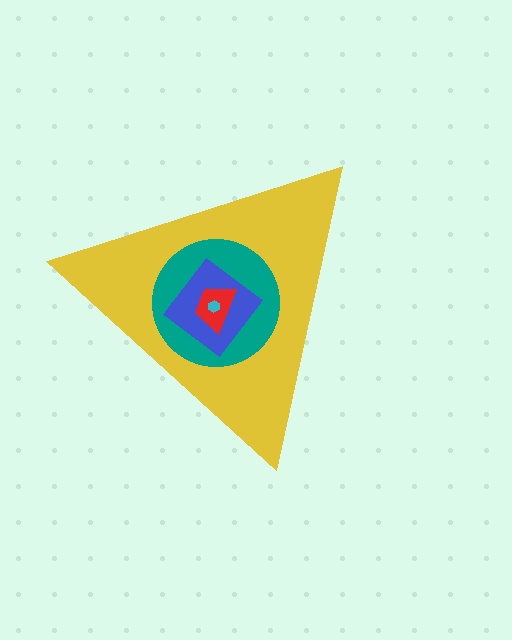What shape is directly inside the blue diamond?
The red trapezoid.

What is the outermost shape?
The yellow triangle.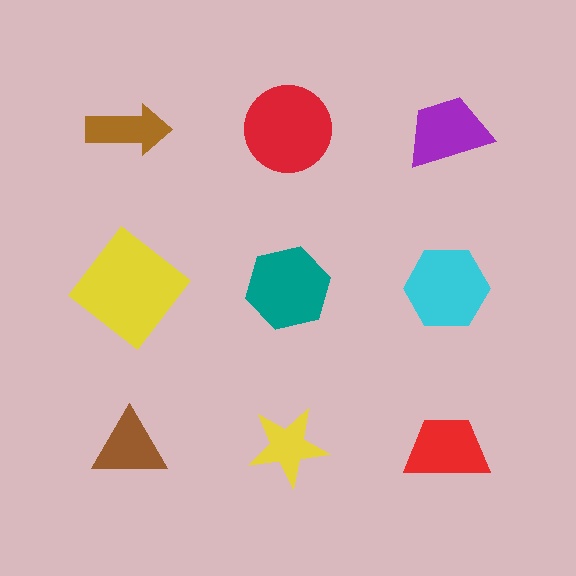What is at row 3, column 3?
A red trapezoid.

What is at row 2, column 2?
A teal hexagon.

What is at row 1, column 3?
A purple trapezoid.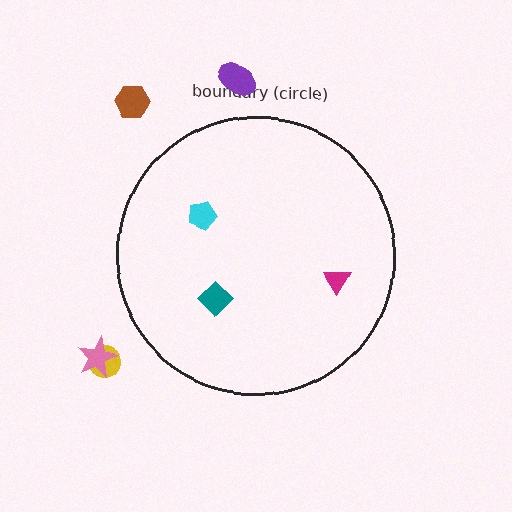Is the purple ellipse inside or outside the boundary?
Outside.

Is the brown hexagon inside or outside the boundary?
Outside.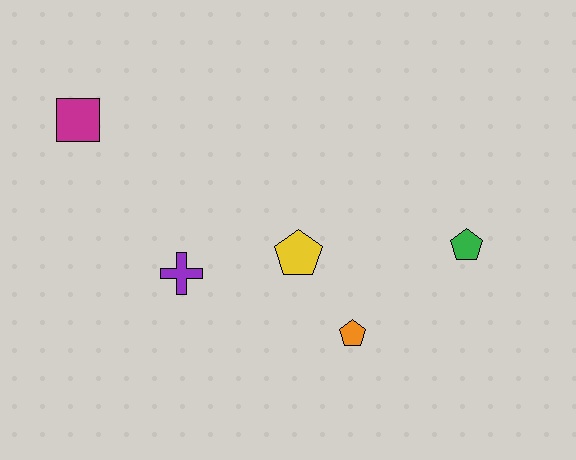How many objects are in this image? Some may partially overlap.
There are 5 objects.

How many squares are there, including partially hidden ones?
There is 1 square.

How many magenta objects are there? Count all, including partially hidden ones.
There is 1 magenta object.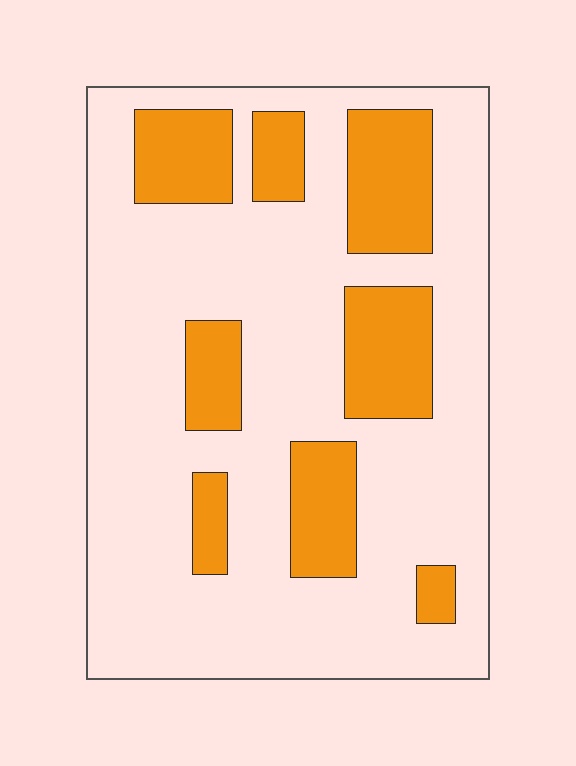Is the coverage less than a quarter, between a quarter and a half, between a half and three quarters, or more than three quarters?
Between a quarter and a half.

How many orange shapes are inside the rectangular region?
8.